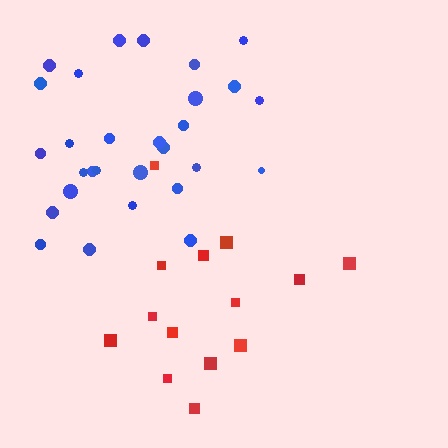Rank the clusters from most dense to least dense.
blue, red.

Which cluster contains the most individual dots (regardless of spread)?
Blue (29).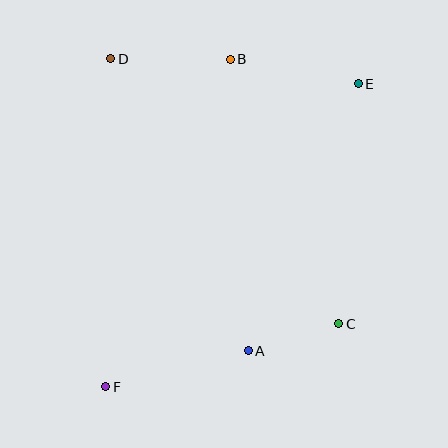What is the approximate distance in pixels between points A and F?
The distance between A and F is approximately 147 pixels.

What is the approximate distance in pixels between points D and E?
The distance between D and E is approximately 249 pixels.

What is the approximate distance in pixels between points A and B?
The distance between A and B is approximately 292 pixels.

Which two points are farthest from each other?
Points E and F are farthest from each other.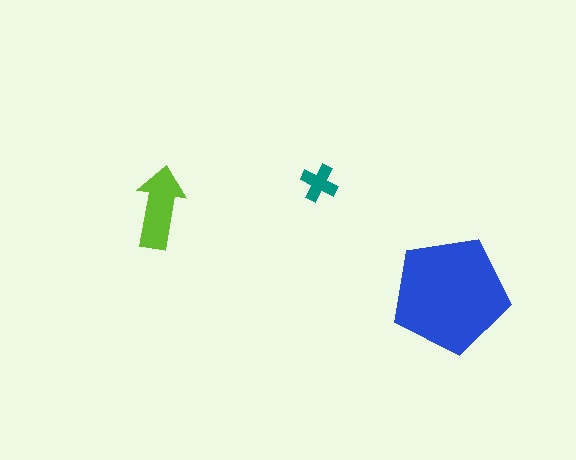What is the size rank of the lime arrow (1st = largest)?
2nd.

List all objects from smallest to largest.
The teal cross, the lime arrow, the blue pentagon.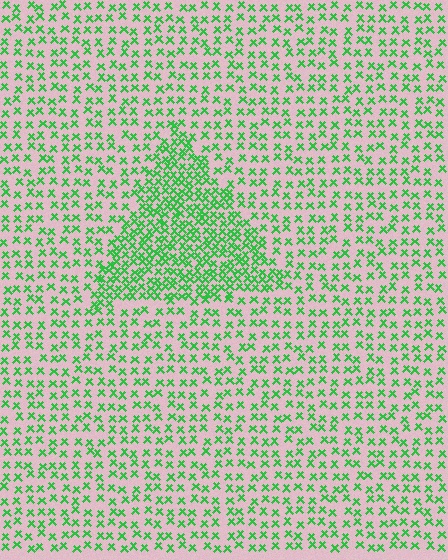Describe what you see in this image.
The image contains small green elements arranged at two different densities. A triangle-shaped region is visible where the elements are more densely packed than the surrounding area.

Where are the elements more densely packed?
The elements are more densely packed inside the triangle boundary.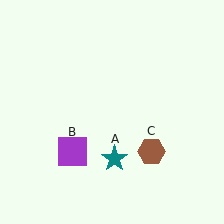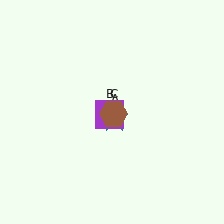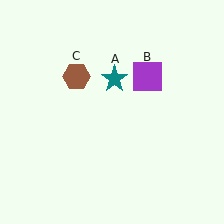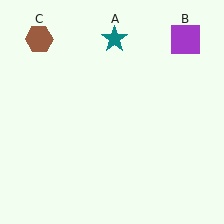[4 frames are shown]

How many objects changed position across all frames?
3 objects changed position: teal star (object A), purple square (object B), brown hexagon (object C).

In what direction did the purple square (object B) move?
The purple square (object B) moved up and to the right.